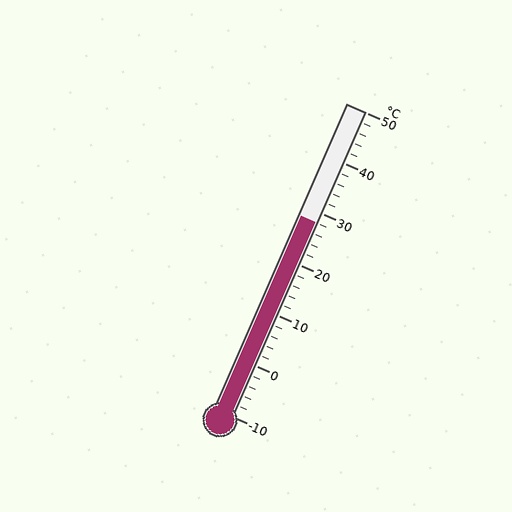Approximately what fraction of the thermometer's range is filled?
The thermometer is filled to approximately 65% of its range.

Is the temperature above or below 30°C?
The temperature is below 30°C.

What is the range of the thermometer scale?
The thermometer scale ranges from -10°C to 50°C.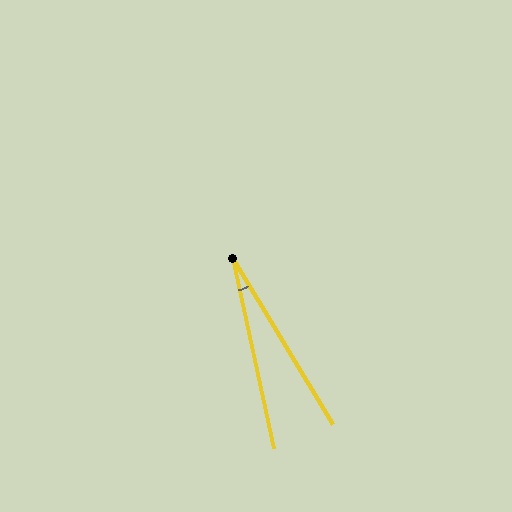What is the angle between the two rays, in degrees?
Approximately 19 degrees.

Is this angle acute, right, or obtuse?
It is acute.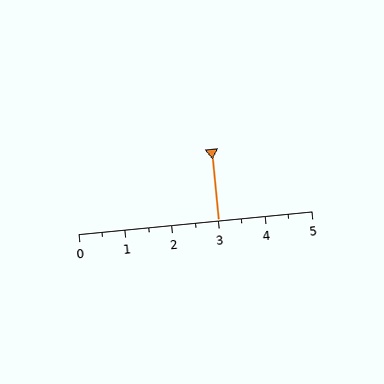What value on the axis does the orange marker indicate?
The marker indicates approximately 3.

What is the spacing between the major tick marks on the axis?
The major ticks are spaced 1 apart.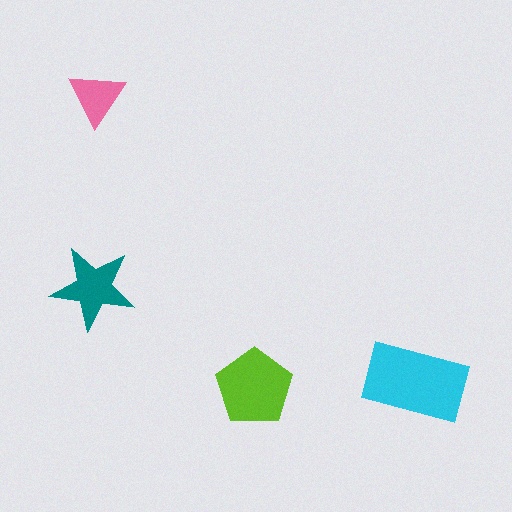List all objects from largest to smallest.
The cyan rectangle, the lime pentagon, the teal star, the pink triangle.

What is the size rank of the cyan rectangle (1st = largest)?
1st.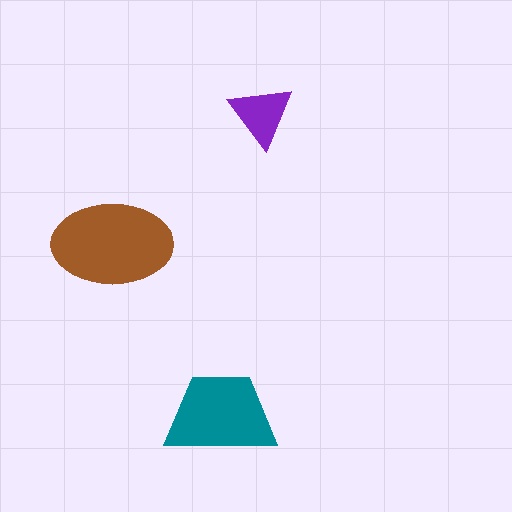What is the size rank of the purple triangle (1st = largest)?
3rd.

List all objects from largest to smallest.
The brown ellipse, the teal trapezoid, the purple triangle.